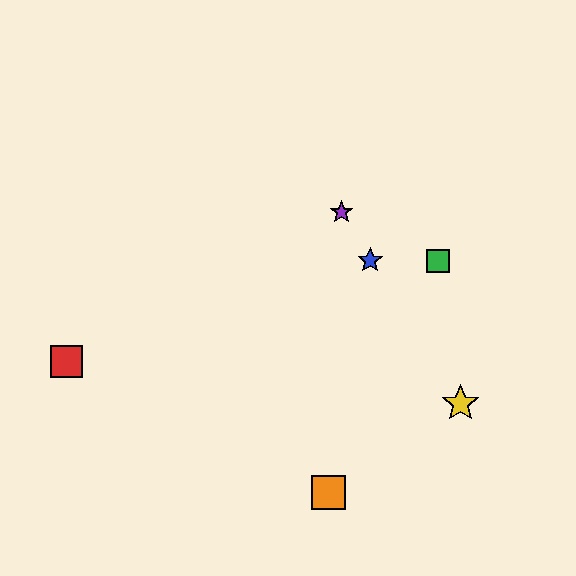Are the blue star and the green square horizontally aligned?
Yes, both are at y≈261.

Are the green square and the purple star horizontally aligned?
No, the green square is at y≈261 and the purple star is at y≈212.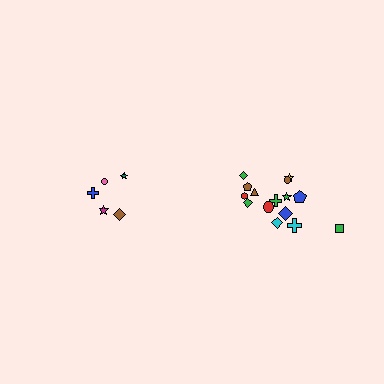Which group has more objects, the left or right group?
The right group.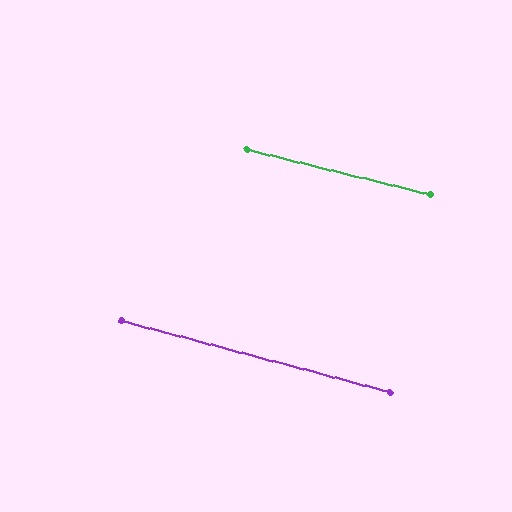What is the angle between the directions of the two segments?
Approximately 1 degree.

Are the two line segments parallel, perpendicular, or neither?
Parallel — their directions differ by only 1.4°.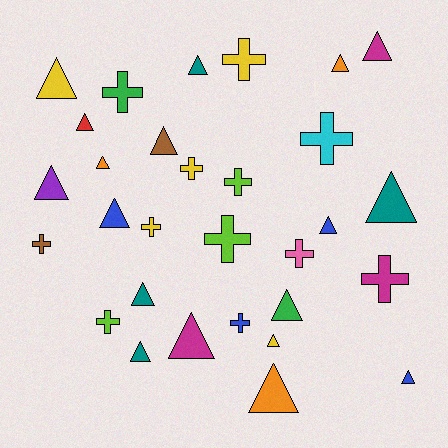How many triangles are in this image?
There are 18 triangles.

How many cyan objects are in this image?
There is 1 cyan object.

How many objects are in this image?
There are 30 objects.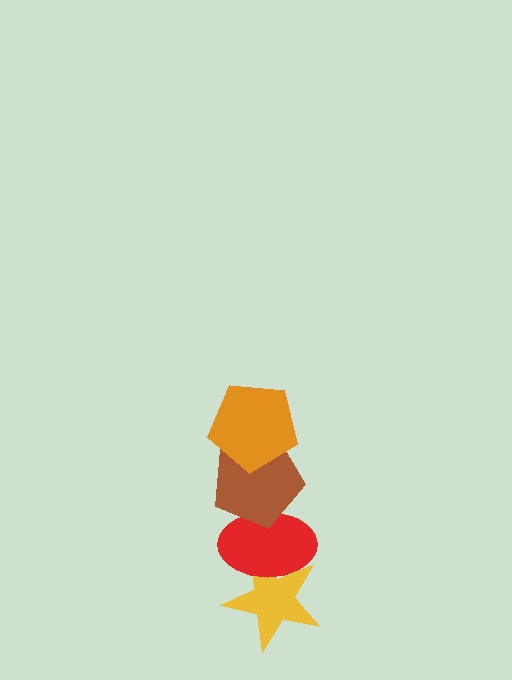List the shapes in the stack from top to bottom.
From top to bottom: the orange pentagon, the brown pentagon, the red ellipse, the yellow star.